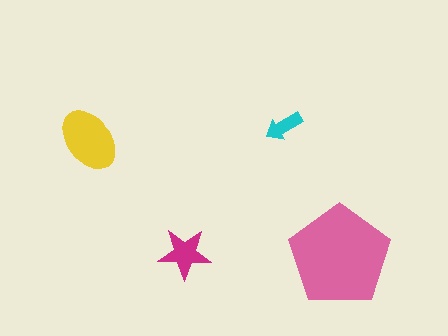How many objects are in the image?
There are 4 objects in the image.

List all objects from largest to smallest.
The pink pentagon, the yellow ellipse, the magenta star, the cyan arrow.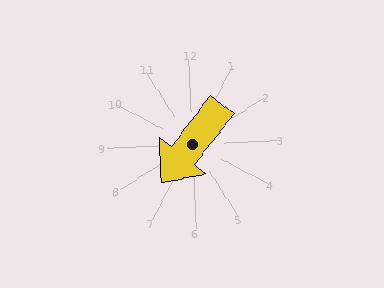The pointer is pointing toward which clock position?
Roughly 7 o'clock.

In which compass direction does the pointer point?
Southwest.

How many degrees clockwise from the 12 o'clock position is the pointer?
Approximately 220 degrees.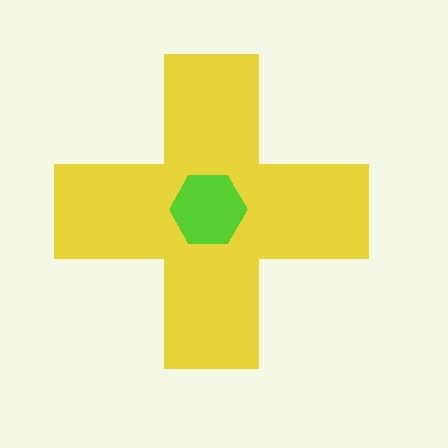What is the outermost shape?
The yellow cross.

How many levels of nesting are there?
2.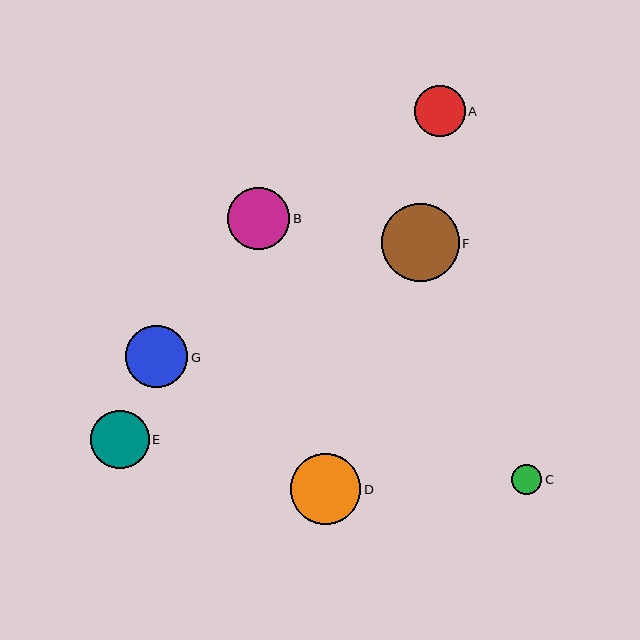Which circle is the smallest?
Circle C is the smallest with a size of approximately 30 pixels.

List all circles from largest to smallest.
From largest to smallest: F, D, B, G, E, A, C.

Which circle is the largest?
Circle F is the largest with a size of approximately 78 pixels.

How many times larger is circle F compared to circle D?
Circle F is approximately 1.1 times the size of circle D.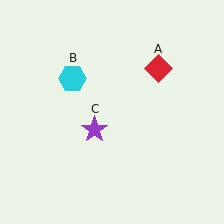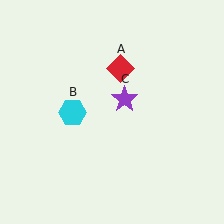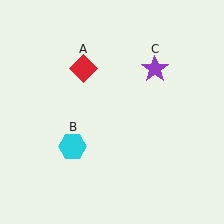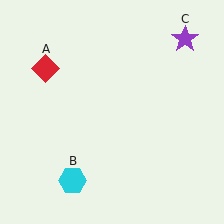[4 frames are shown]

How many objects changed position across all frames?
3 objects changed position: red diamond (object A), cyan hexagon (object B), purple star (object C).